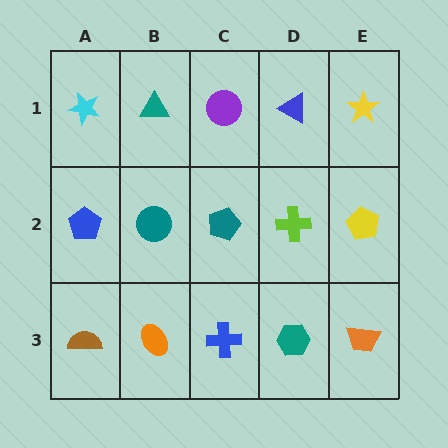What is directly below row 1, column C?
A teal pentagon.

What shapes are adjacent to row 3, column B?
A teal circle (row 2, column B), a brown semicircle (row 3, column A), a blue cross (row 3, column C).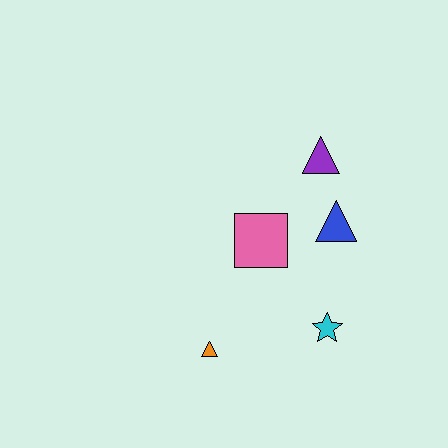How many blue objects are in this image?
There is 1 blue object.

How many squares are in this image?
There is 1 square.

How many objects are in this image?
There are 5 objects.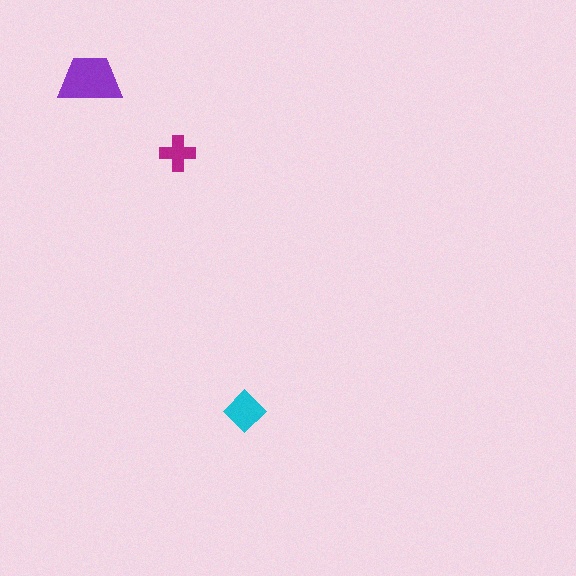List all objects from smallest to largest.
The magenta cross, the cyan diamond, the purple trapezoid.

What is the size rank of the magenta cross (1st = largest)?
3rd.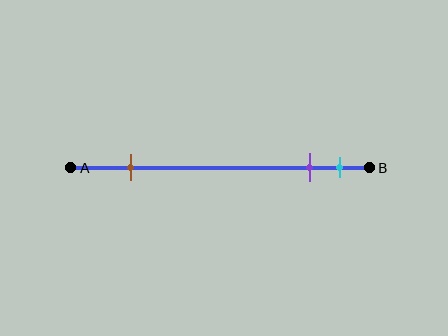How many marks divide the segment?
There are 3 marks dividing the segment.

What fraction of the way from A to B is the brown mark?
The brown mark is approximately 20% (0.2) of the way from A to B.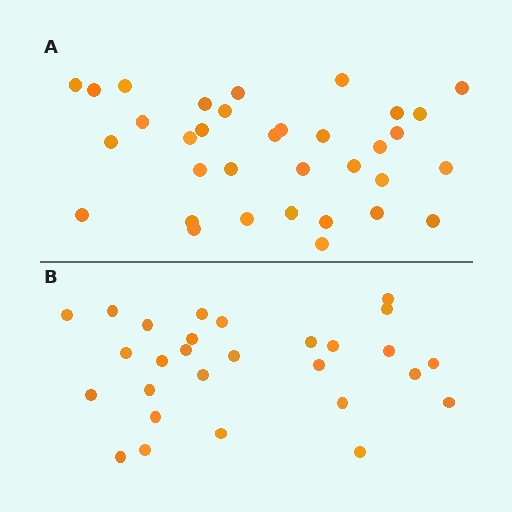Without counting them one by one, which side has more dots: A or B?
Region A (the top region) has more dots.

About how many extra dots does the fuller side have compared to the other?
Region A has about 6 more dots than region B.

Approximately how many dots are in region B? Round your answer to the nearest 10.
About 30 dots. (The exact count is 28, which rounds to 30.)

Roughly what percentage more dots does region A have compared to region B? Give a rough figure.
About 20% more.